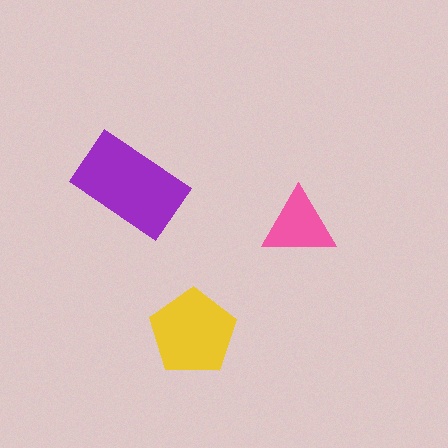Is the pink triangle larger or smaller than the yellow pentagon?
Smaller.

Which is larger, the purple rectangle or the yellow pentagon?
The purple rectangle.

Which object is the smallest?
The pink triangle.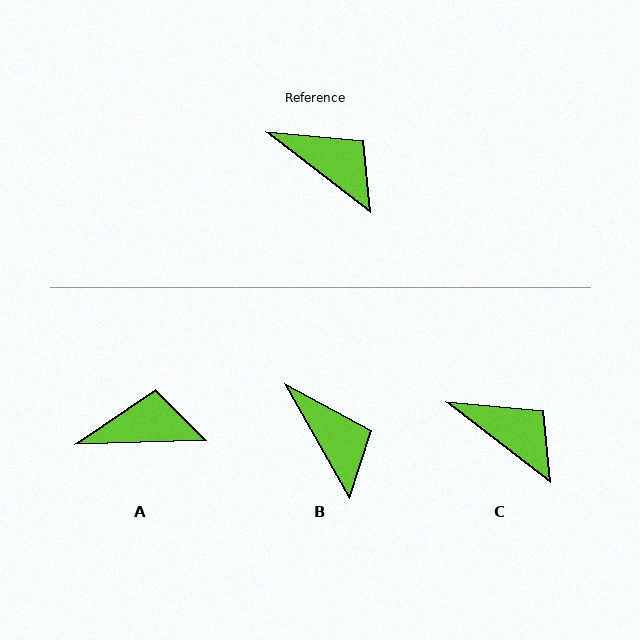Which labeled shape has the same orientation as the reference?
C.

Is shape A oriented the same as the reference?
No, it is off by about 40 degrees.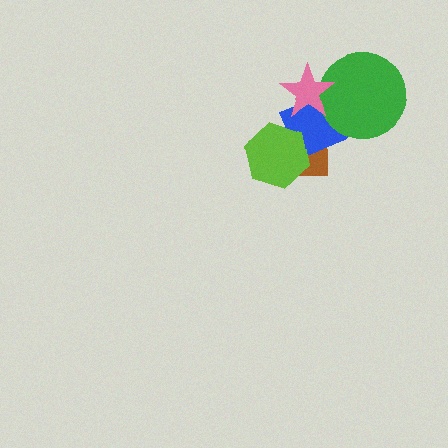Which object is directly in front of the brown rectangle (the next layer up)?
The blue rectangle is directly in front of the brown rectangle.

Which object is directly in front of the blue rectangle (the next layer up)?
The green circle is directly in front of the blue rectangle.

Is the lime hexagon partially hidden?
No, no other shape covers it.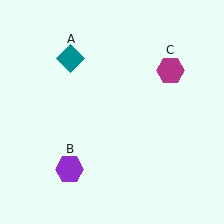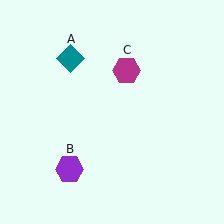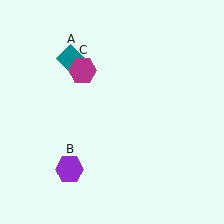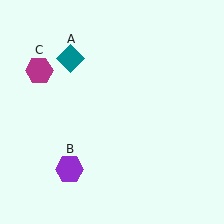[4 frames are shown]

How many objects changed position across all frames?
1 object changed position: magenta hexagon (object C).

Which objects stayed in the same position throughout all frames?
Teal diamond (object A) and purple hexagon (object B) remained stationary.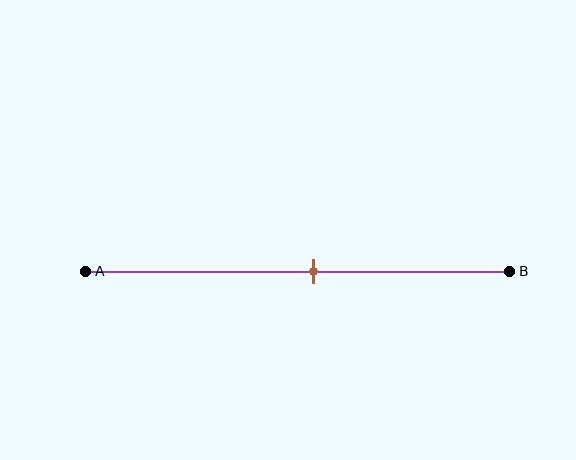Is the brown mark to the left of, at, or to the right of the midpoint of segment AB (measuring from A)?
The brown mark is to the right of the midpoint of segment AB.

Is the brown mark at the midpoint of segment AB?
No, the mark is at about 55% from A, not at the 50% midpoint.